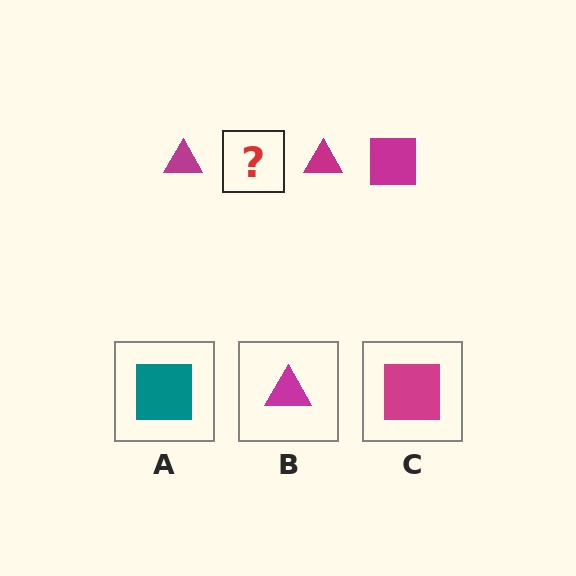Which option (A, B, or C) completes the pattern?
C.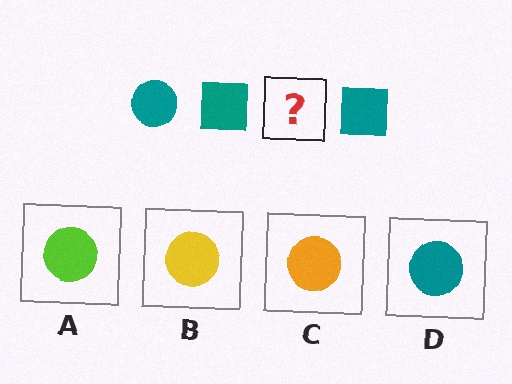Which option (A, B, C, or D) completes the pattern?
D.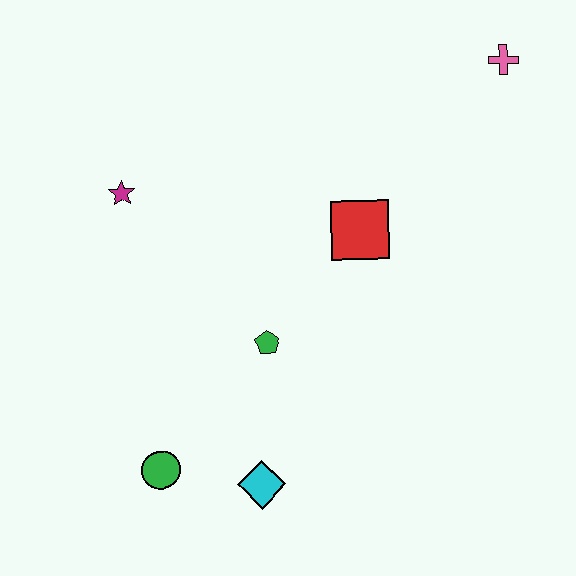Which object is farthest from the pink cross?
The green circle is farthest from the pink cross.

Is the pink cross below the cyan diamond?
No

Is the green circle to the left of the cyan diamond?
Yes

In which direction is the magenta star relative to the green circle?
The magenta star is above the green circle.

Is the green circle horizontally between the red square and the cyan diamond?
No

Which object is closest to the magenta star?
The green pentagon is closest to the magenta star.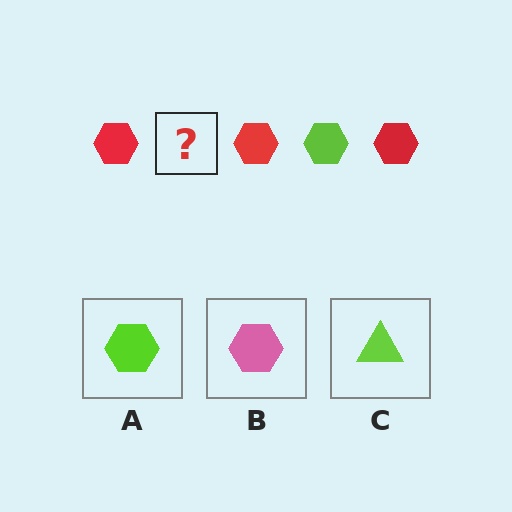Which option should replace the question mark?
Option A.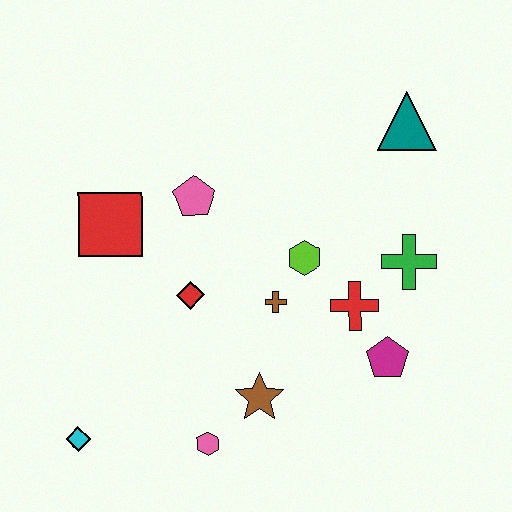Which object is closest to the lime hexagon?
The brown cross is closest to the lime hexagon.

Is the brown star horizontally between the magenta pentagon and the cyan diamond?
Yes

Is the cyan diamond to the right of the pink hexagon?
No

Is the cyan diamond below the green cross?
Yes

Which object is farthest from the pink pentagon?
The cyan diamond is farthest from the pink pentagon.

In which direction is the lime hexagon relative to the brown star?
The lime hexagon is above the brown star.